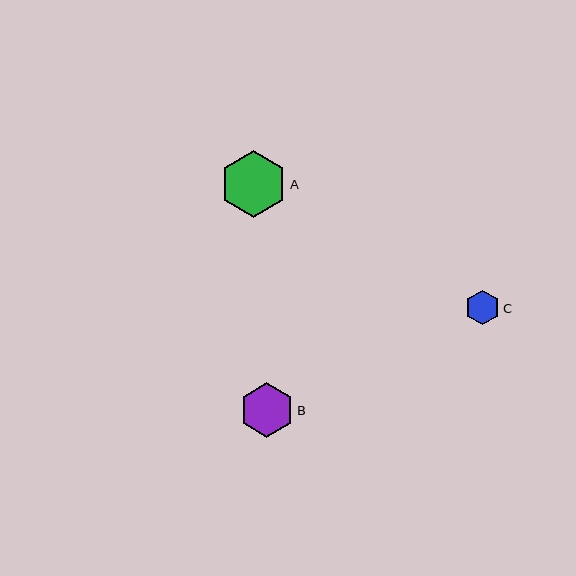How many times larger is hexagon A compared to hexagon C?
Hexagon A is approximately 1.9 times the size of hexagon C.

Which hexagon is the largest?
Hexagon A is the largest with a size of approximately 67 pixels.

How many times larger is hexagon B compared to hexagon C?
Hexagon B is approximately 1.6 times the size of hexagon C.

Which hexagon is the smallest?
Hexagon C is the smallest with a size of approximately 35 pixels.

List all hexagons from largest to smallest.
From largest to smallest: A, B, C.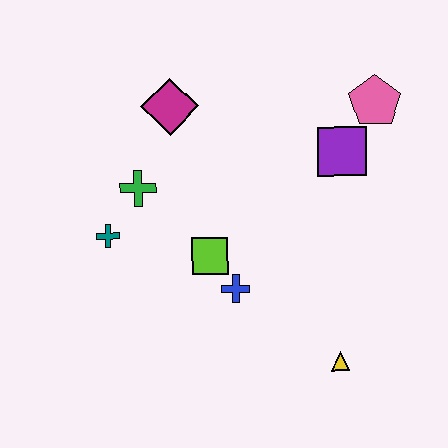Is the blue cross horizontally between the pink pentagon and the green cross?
Yes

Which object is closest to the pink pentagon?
The purple square is closest to the pink pentagon.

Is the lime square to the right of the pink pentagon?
No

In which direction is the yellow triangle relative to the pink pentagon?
The yellow triangle is below the pink pentagon.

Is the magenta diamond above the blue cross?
Yes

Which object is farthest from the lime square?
The pink pentagon is farthest from the lime square.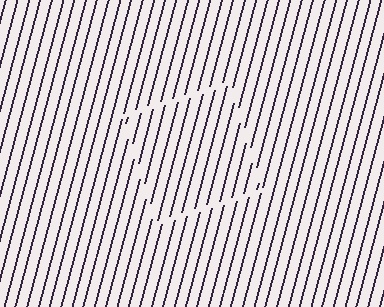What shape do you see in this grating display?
An illusory square. The interior of the shape contains the same grating, shifted by half a period — the contour is defined by the phase discontinuity where line-ends from the inner and outer gratings abut.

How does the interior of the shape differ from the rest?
The interior of the shape contains the same grating, shifted by half a period — the contour is defined by the phase discontinuity where line-ends from the inner and outer gratings abut.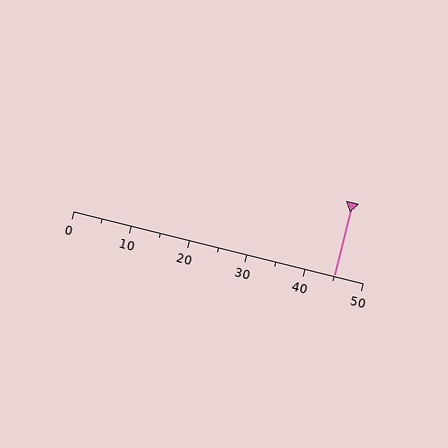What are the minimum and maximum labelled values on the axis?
The axis runs from 0 to 50.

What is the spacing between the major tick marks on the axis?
The major ticks are spaced 10 apart.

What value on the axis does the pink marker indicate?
The marker indicates approximately 45.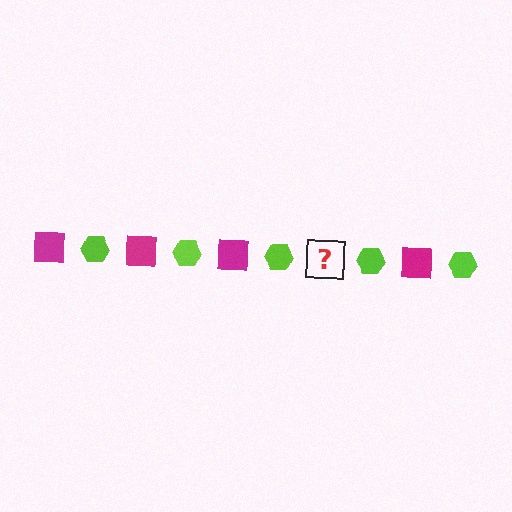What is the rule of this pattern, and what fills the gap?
The rule is that the pattern alternates between magenta square and lime hexagon. The gap should be filled with a magenta square.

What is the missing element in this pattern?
The missing element is a magenta square.